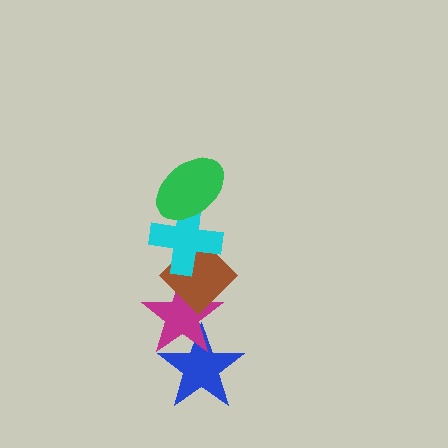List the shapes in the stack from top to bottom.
From top to bottom: the green ellipse, the cyan cross, the brown diamond, the magenta star, the blue star.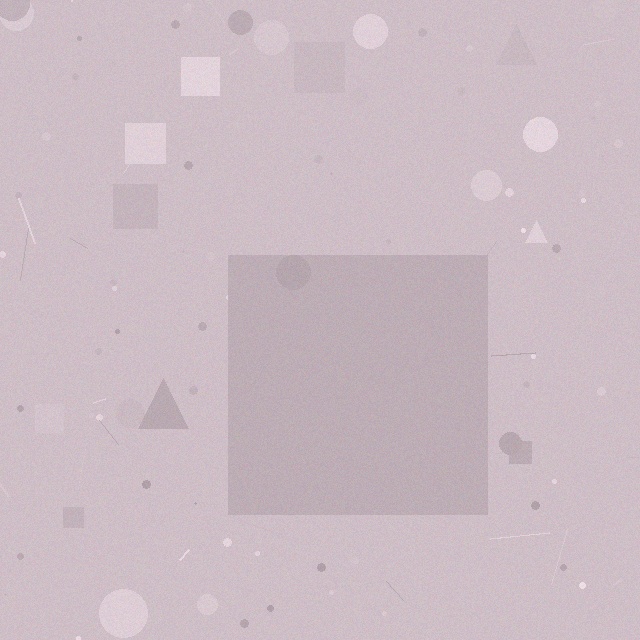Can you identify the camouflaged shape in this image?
The camouflaged shape is a square.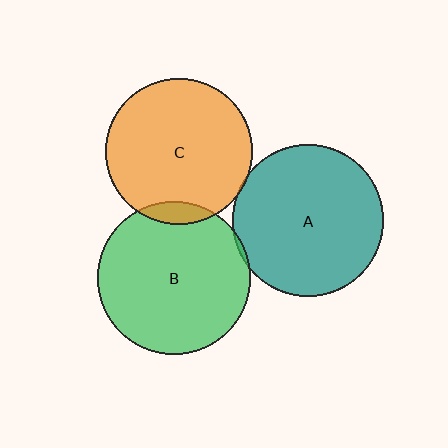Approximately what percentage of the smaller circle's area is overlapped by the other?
Approximately 5%.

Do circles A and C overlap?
Yes.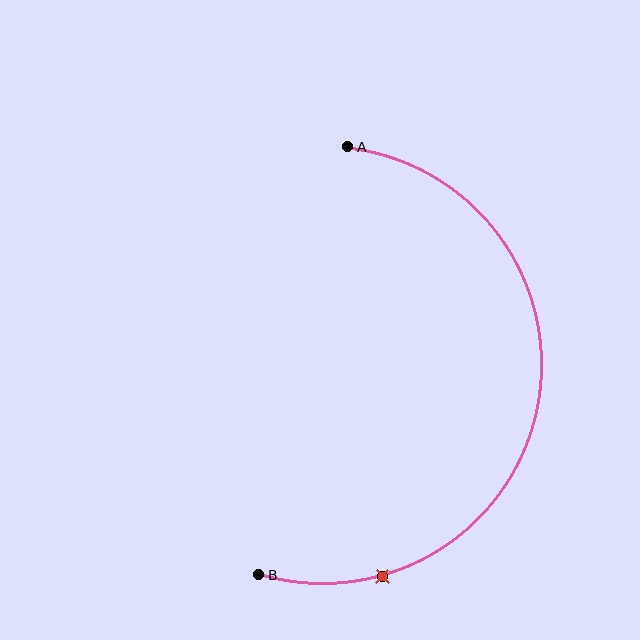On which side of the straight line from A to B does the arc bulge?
The arc bulges to the right of the straight line connecting A and B.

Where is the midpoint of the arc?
The arc midpoint is the point on the curve farthest from the straight line joining A and B. It sits to the right of that line.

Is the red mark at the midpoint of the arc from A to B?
No. The red mark lies on the arc but is closer to endpoint B. The arc midpoint would be at the point on the curve equidistant along the arc from both A and B.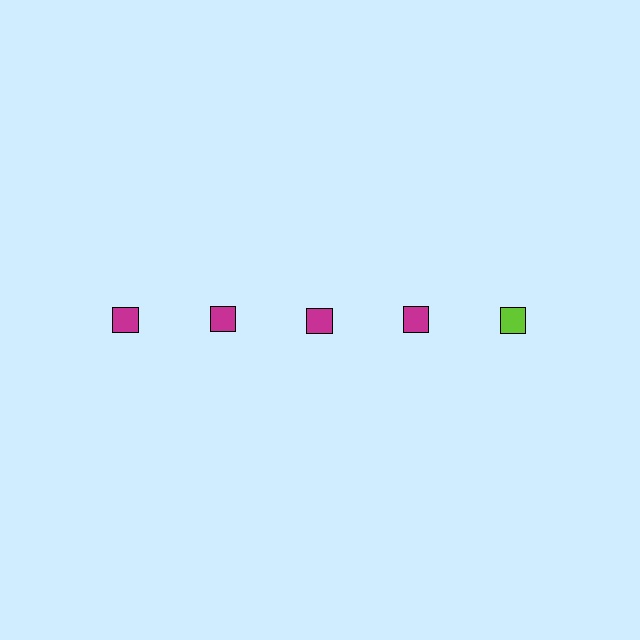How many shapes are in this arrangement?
There are 5 shapes arranged in a grid pattern.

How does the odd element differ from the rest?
It has a different color: lime instead of magenta.